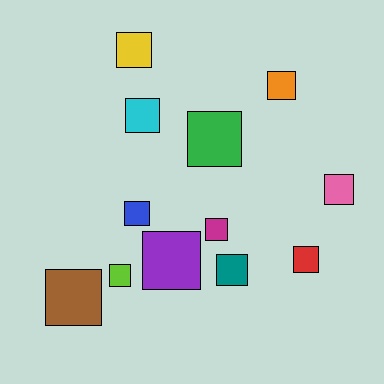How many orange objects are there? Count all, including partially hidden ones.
There is 1 orange object.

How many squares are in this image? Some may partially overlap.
There are 12 squares.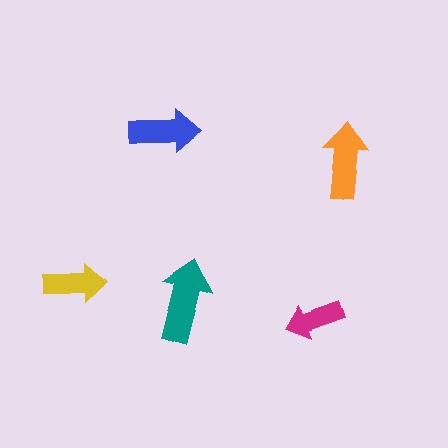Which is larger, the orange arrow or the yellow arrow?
The orange one.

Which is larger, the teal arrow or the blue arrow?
The teal one.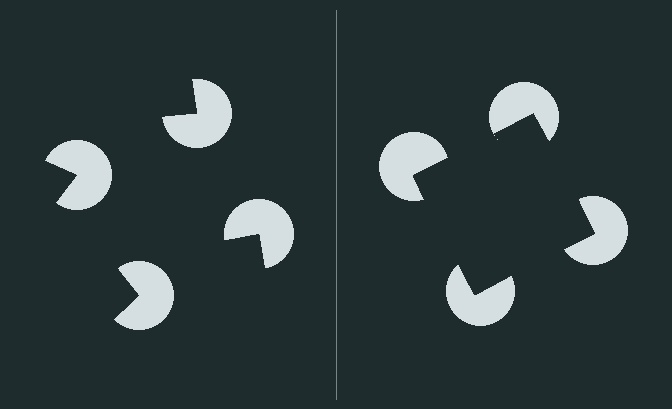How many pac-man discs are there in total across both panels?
8 — 4 on each side.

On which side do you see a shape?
An illusory square appears on the right side. On the left side the wedge cuts are rotated, so no coherent shape forms.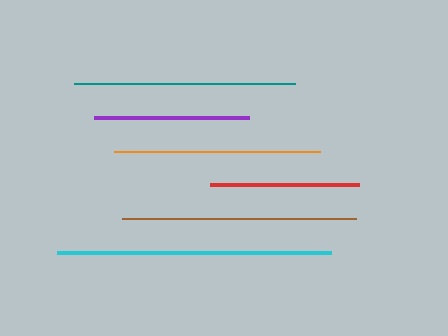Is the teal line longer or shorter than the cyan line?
The cyan line is longer than the teal line.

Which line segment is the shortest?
The red line is the shortest at approximately 148 pixels.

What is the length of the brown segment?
The brown segment is approximately 233 pixels long.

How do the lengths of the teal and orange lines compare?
The teal and orange lines are approximately the same length.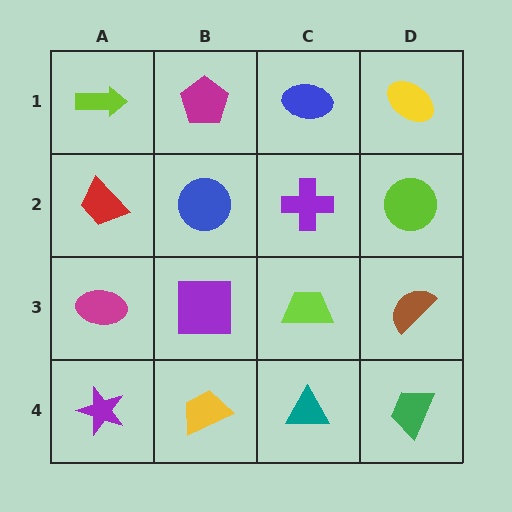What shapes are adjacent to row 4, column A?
A magenta ellipse (row 3, column A), a yellow trapezoid (row 4, column B).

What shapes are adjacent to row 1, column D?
A lime circle (row 2, column D), a blue ellipse (row 1, column C).